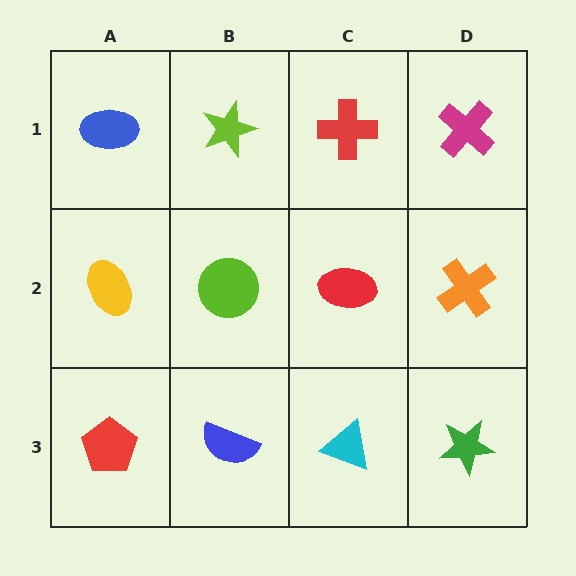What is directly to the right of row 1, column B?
A red cross.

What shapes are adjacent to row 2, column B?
A lime star (row 1, column B), a blue semicircle (row 3, column B), a yellow ellipse (row 2, column A), a red ellipse (row 2, column C).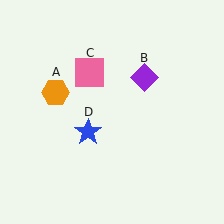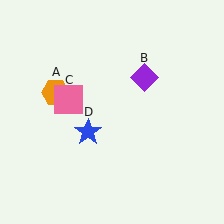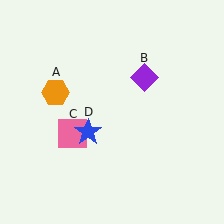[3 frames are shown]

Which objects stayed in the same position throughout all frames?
Orange hexagon (object A) and purple diamond (object B) and blue star (object D) remained stationary.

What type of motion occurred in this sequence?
The pink square (object C) rotated counterclockwise around the center of the scene.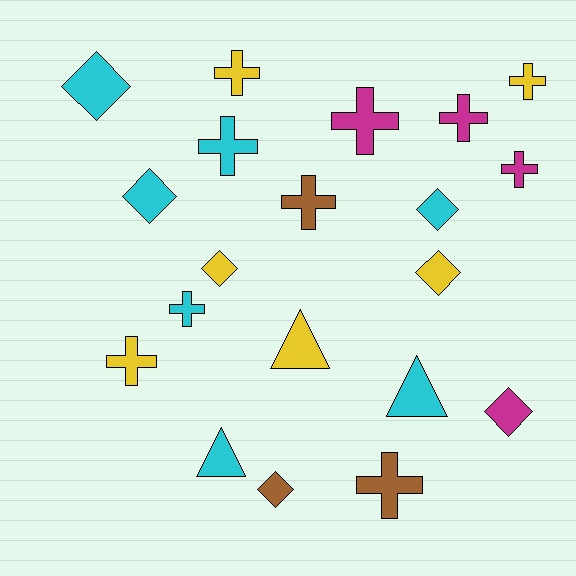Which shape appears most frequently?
Cross, with 10 objects.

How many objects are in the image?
There are 20 objects.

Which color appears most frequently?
Cyan, with 7 objects.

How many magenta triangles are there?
There are no magenta triangles.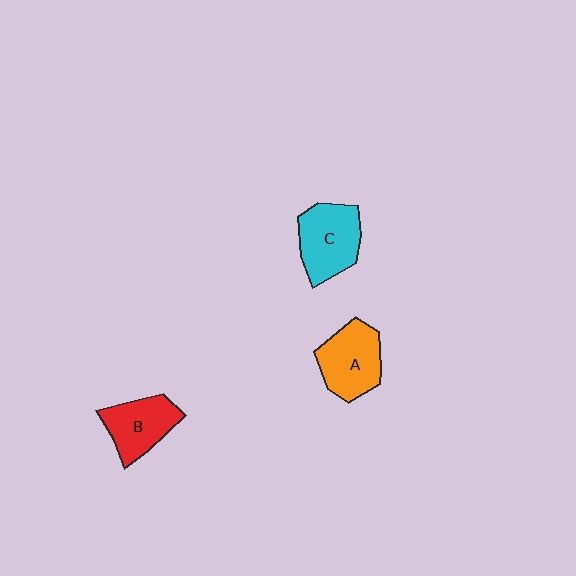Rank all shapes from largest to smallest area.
From largest to smallest: C (cyan), A (orange), B (red).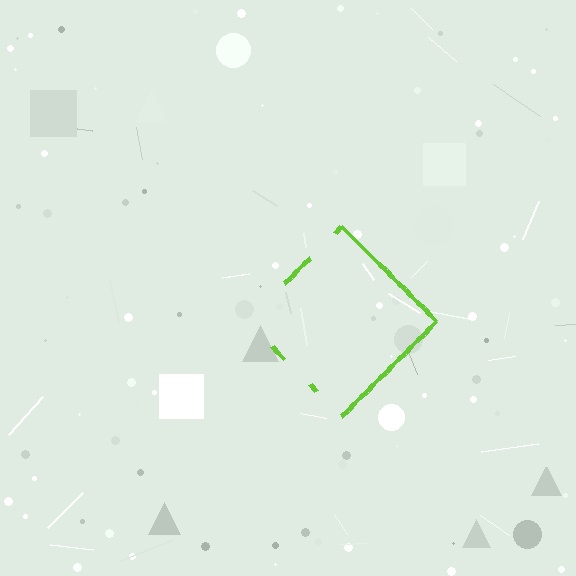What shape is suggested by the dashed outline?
The dashed outline suggests a diamond.